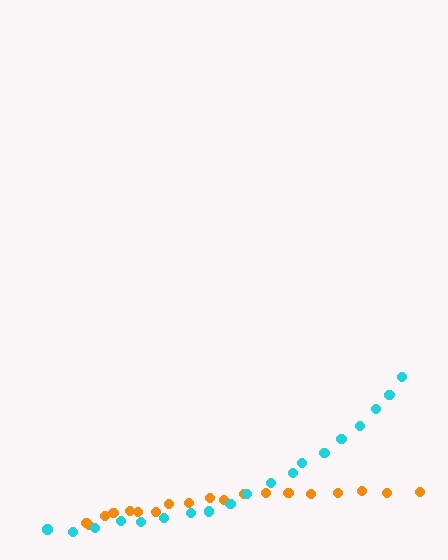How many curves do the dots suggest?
There are 2 distinct paths.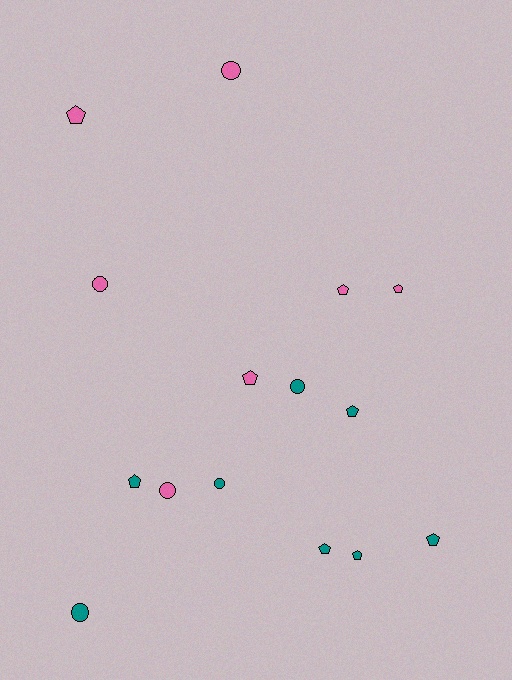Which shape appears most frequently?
Pentagon, with 9 objects.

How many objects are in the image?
There are 15 objects.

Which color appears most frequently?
Teal, with 8 objects.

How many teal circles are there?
There are 3 teal circles.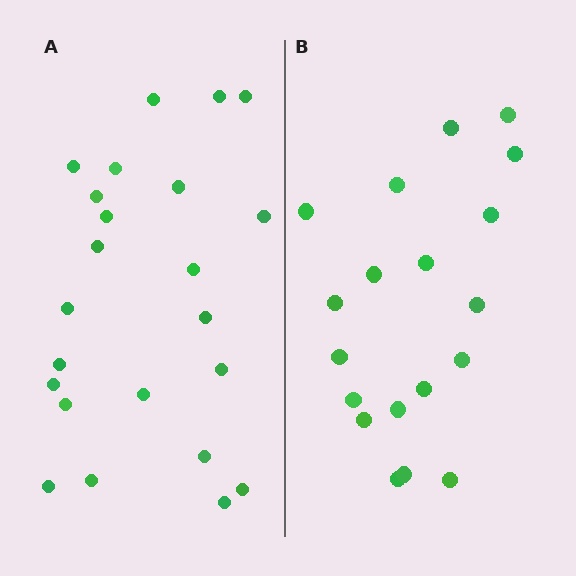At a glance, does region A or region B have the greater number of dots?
Region A (the left region) has more dots.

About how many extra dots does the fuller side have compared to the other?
Region A has about 4 more dots than region B.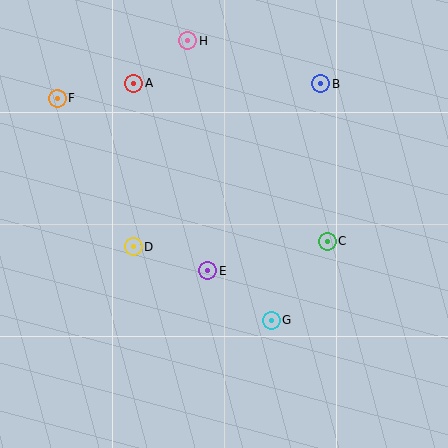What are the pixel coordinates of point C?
Point C is at (327, 241).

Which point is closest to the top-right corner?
Point B is closest to the top-right corner.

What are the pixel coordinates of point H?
Point H is at (188, 41).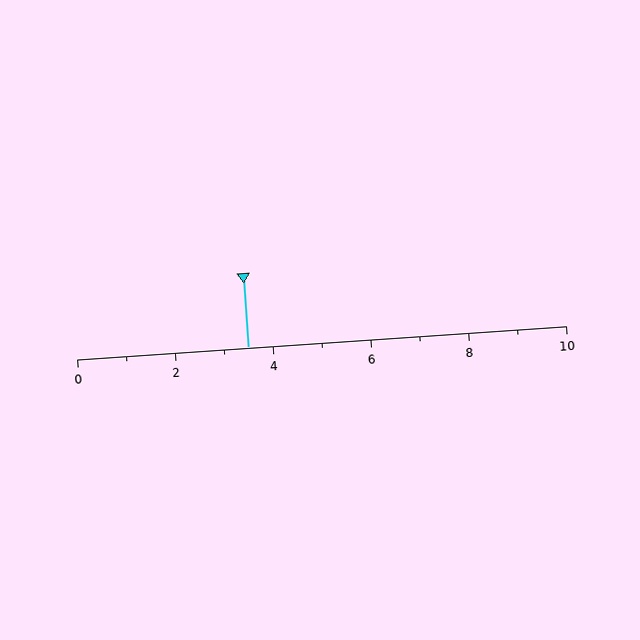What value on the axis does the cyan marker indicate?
The marker indicates approximately 3.5.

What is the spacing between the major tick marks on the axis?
The major ticks are spaced 2 apart.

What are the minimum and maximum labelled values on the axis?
The axis runs from 0 to 10.